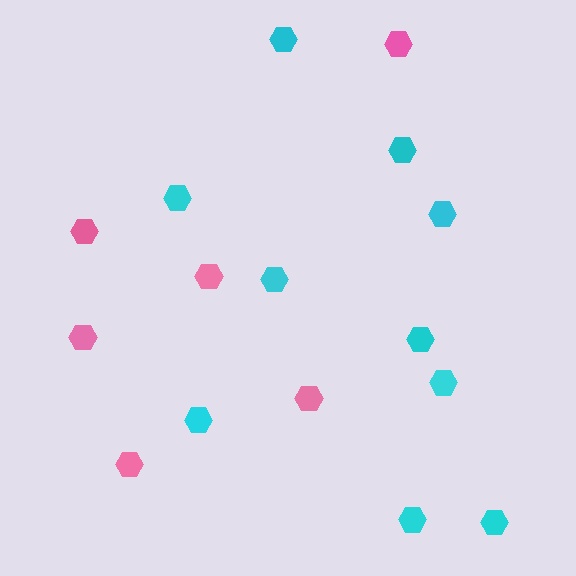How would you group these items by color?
There are 2 groups: one group of pink hexagons (6) and one group of cyan hexagons (10).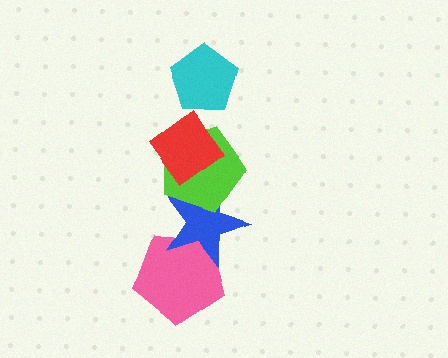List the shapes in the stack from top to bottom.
From top to bottom: the cyan pentagon, the red diamond, the lime pentagon, the blue star, the pink pentagon.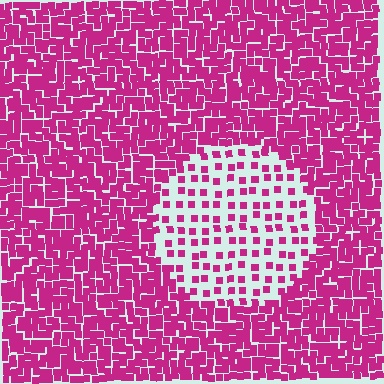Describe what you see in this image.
The image contains small magenta elements arranged at two different densities. A circle-shaped region is visible where the elements are less densely packed than the surrounding area.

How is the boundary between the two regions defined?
The boundary is defined by a change in element density (approximately 2.9x ratio). All elements are the same color, size, and shape.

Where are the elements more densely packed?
The elements are more densely packed outside the circle boundary.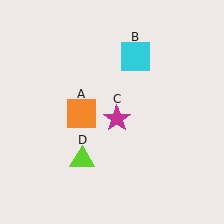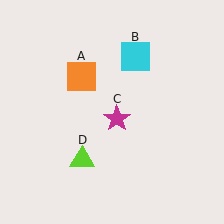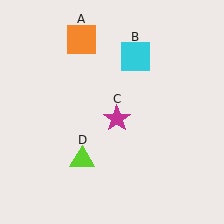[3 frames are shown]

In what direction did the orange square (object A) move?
The orange square (object A) moved up.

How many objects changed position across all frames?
1 object changed position: orange square (object A).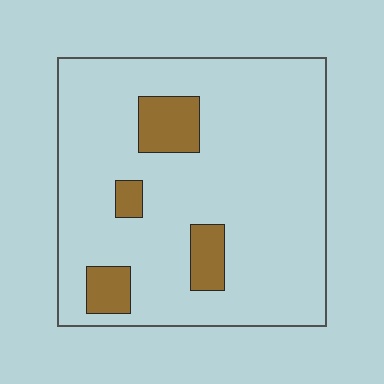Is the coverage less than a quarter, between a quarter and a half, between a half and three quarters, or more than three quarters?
Less than a quarter.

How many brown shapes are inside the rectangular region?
4.